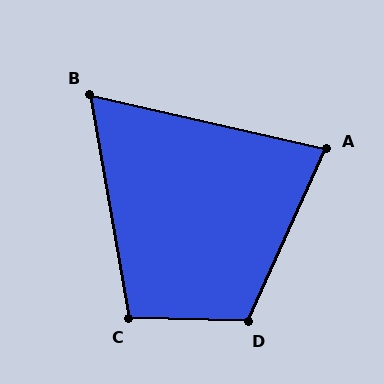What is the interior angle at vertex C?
Approximately 101 degrees (obtuse).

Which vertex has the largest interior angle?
D, at approximately 113 degrees.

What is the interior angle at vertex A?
Approximately 79 degrees (acute).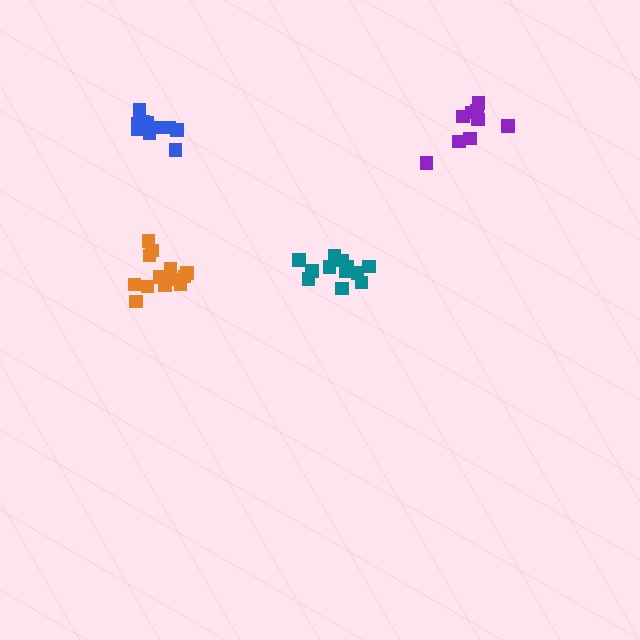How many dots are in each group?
Group 1: 9 dots, Group 2: 12 dots, Group 3: 14 dots, Group 4: 11 dots (46 total).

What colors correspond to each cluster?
The clusters are colored: purple, teal, orange, blue.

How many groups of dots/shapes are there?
There are 4 groups.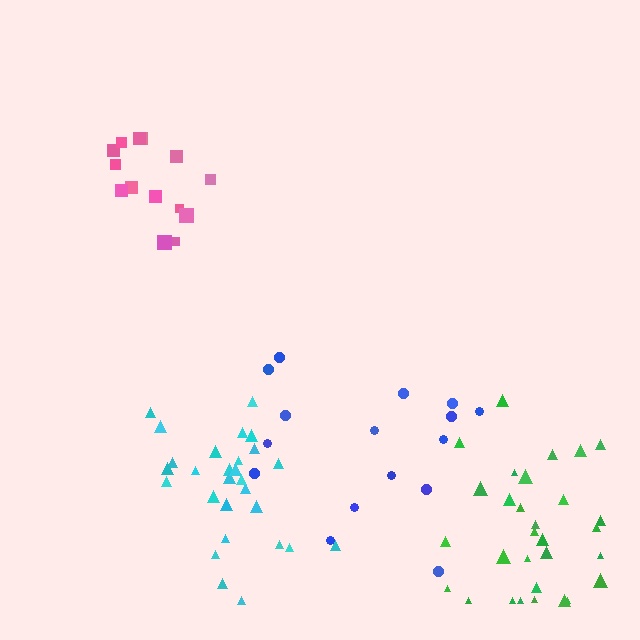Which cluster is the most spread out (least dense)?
Blue.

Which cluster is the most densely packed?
Cyan.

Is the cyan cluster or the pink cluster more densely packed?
Cyan.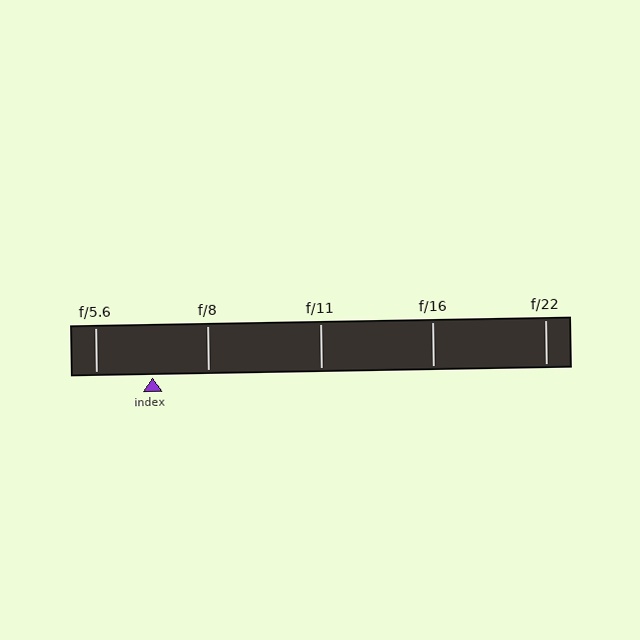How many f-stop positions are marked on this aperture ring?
There are 5 f-stop positions marked.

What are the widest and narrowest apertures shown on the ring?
The widest aperture shown is f/5.6 and the narrowest is f/22.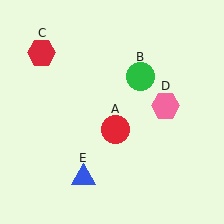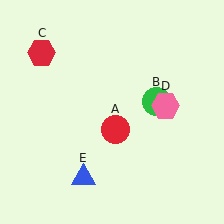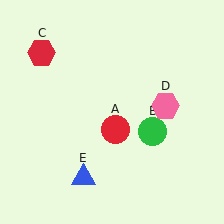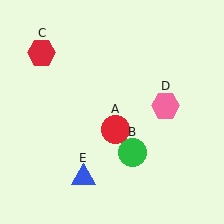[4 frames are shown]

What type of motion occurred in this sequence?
The green circle (object B) rotated clockwise around the center of the scene.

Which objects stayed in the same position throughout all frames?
Red circle (object A) and red hexagon (object C) and pink hexagon (object D) and blue triangle (object E) remained stationary.